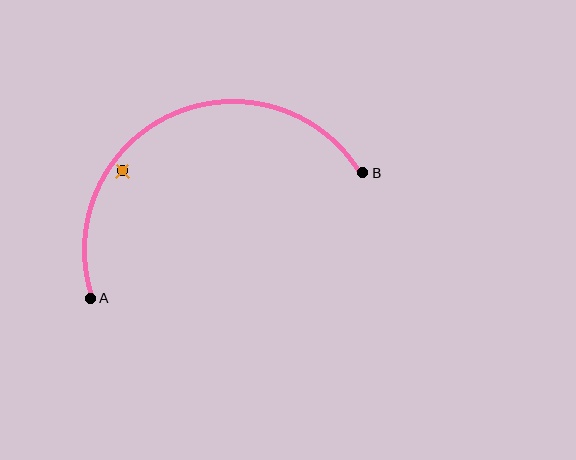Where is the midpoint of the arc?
The arc midpoint is the point on the curve farthest from the straight line joining A and B. It sits above that line.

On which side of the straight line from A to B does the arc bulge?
The arc bulges above the straight line connecting A and B.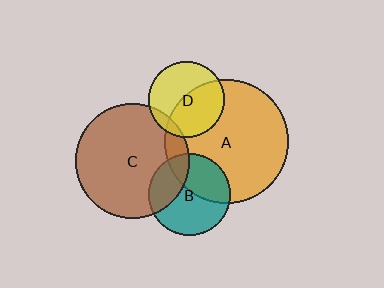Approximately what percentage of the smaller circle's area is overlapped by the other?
Approximately 10%.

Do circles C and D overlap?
Yes.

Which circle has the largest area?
Circle A (orange).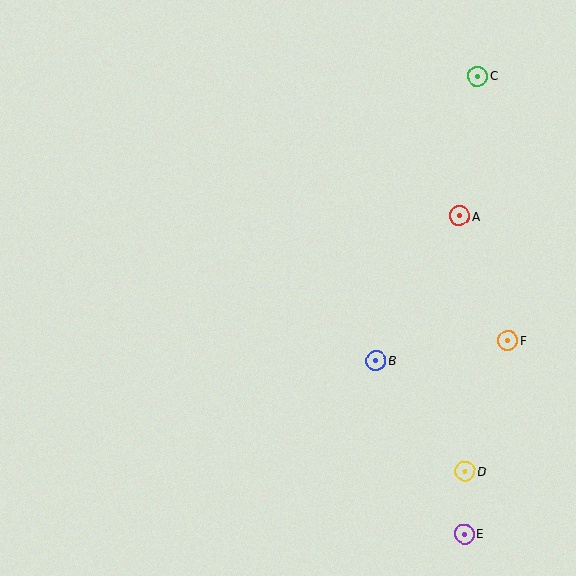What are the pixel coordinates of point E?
Point E is at (464, 534).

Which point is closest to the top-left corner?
Point C is closest to the top-left corner.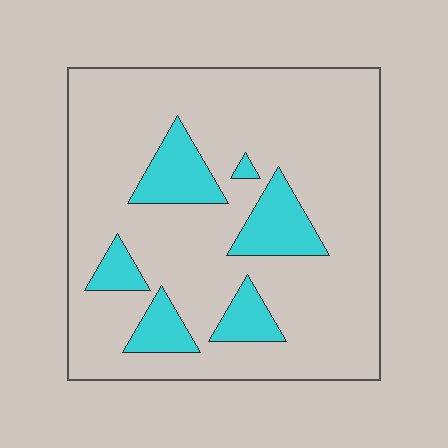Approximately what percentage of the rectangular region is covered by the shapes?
Approximately 15%.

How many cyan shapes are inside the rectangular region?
6.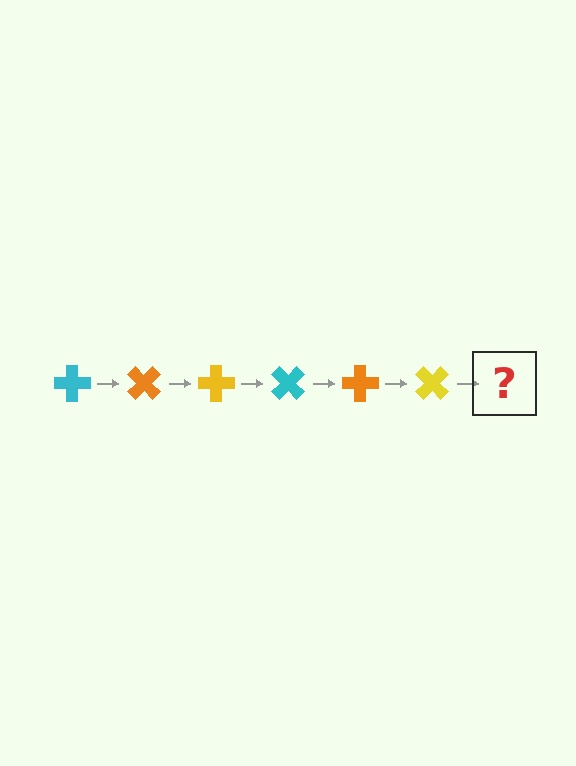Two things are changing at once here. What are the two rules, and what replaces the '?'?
The two rules are that it rotates 45 degrees each step and the color cycles through cyan, orange, and yellow. The '?' should be a cyan cross, rotated 270 degrees from the start.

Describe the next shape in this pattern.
It should be a cyan cross, rotated 270 degrees from the start.